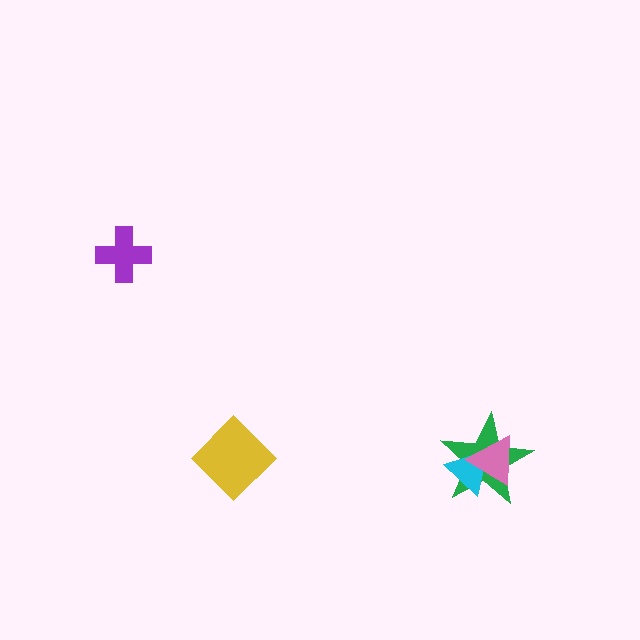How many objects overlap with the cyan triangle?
2 objects overlap with the cyan triangle.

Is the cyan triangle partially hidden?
Yes, it is partially covered by another shape.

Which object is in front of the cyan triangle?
The pink triangle is in front of the cyan triangle.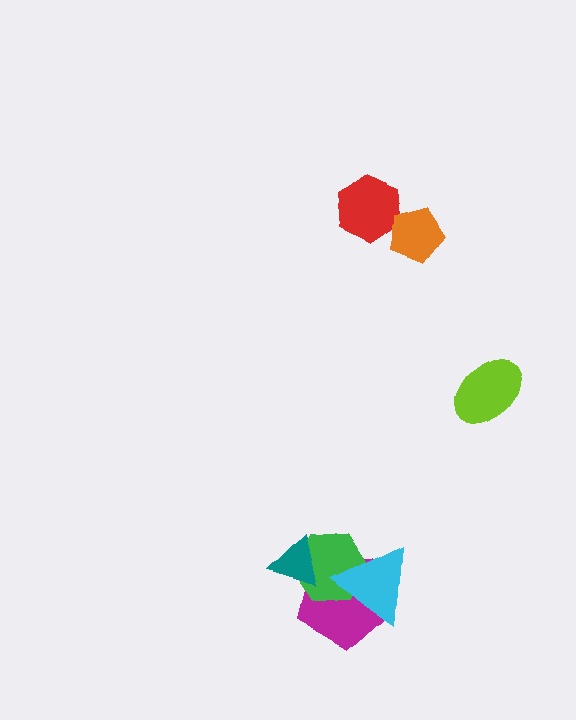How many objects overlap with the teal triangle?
2 objects overlap with the teal triangle.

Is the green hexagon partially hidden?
Yes, it is partially covered by another shape.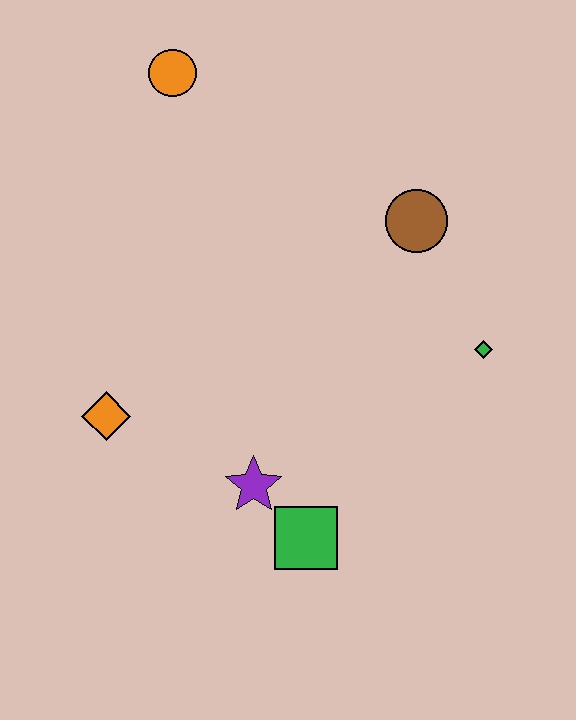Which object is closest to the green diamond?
The brown circle is closest to the green diamond.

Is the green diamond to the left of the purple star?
No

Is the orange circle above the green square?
Yes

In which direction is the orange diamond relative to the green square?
The orange diamond is to the left of the green square.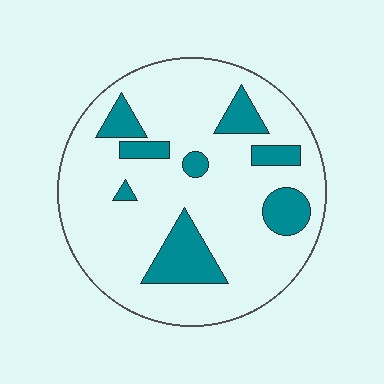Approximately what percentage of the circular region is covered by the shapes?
Approximately 20%.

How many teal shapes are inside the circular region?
8.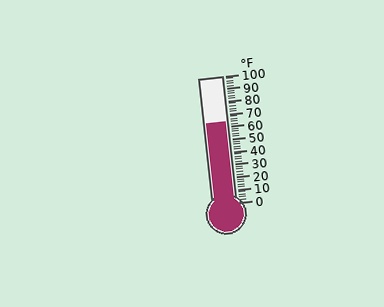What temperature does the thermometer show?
The thermometer shows approximately 64°F.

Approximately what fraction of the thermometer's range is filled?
The thermometer is filled to approximately 65% of its range.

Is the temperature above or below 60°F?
The temperature is above 60°F.